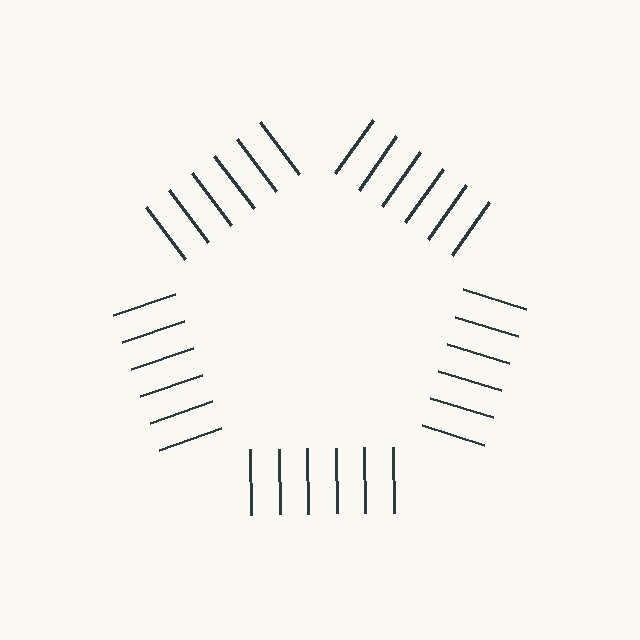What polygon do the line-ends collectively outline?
An illusory pentagon — the line segments terminate on its edges but no continuous stroke is drawn.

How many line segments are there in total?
30 — 6 along each of the 5 edges.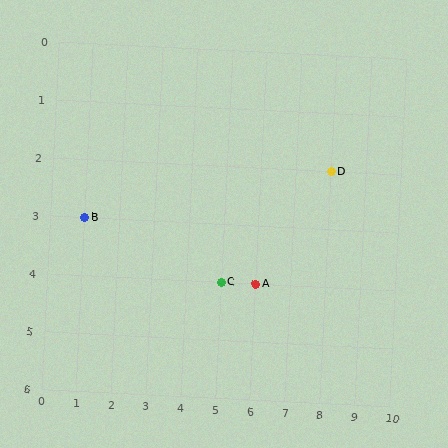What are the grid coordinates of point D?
Point D is at grid coordinates (8, 2).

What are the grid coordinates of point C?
Point C is at grid coordinates (5, 4).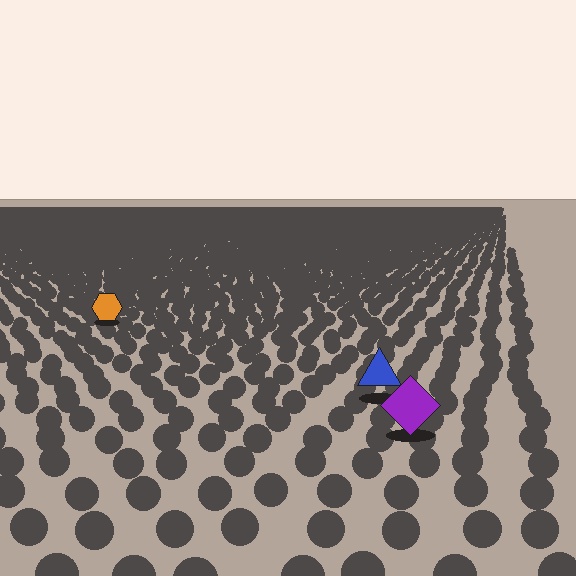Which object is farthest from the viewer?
The orange hexagon is farthest from the viewer. It appears smaller and the ground texture around it is denser.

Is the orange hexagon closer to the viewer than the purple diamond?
No. The purple diamond is closer — you can tell from the texture gradient: the ground texture is coarser near it.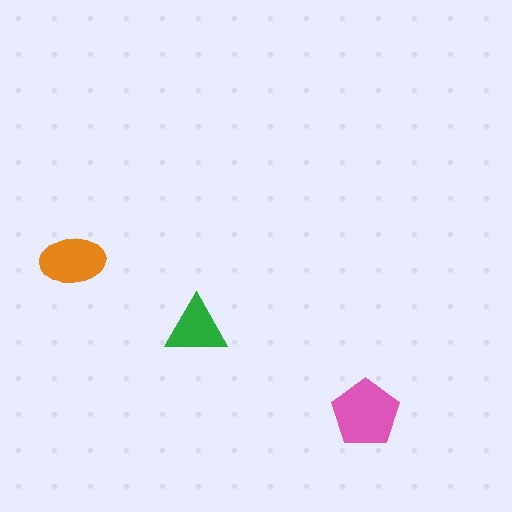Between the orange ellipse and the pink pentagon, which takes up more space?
The pink pentagon.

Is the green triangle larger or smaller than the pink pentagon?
Smaller.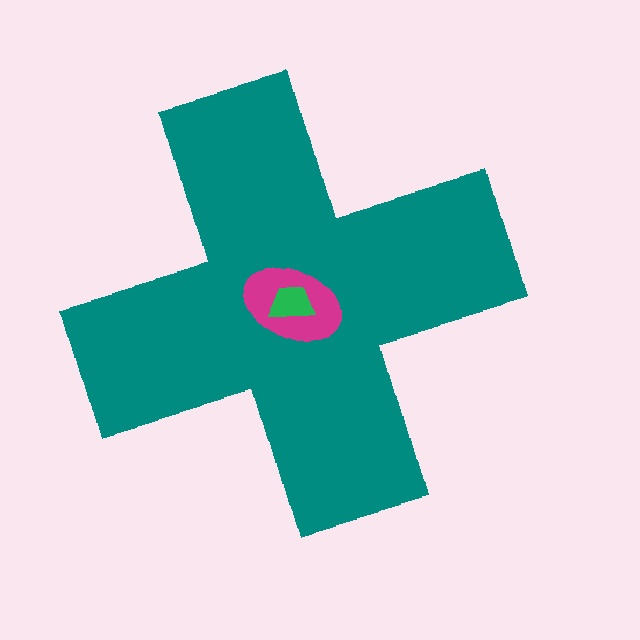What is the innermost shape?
The green trapezoid.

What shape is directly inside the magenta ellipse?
The green trapezoid.